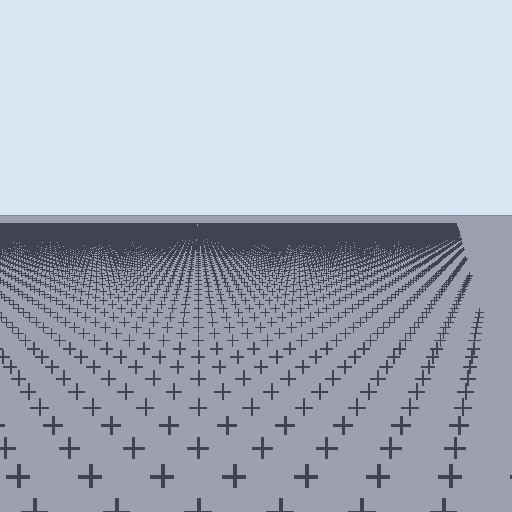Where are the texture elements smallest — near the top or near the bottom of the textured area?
Near the top.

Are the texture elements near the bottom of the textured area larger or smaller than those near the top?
Larger. Near the bottom, elements are closer to the viewer and appear at a bigger on-screen size.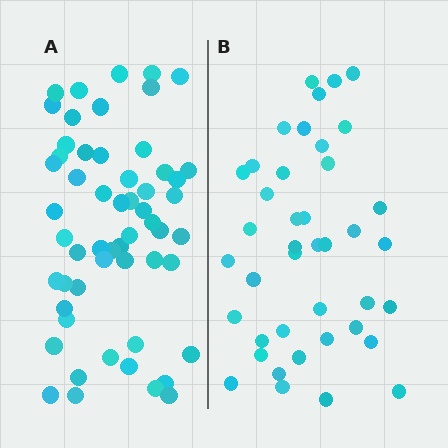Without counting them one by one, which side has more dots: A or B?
Region A (the left region) has more dots.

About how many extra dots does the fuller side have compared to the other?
Region A has approximately 15 more dots than region B.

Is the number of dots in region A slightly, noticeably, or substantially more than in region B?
Region A has noticeably more, but not dramatically so. The ratio is roughly 1.4 to 1.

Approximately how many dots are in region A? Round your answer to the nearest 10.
About 60 dots. (The exact count is 56, which rounds to 60.)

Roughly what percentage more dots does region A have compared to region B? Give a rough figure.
About 35% more.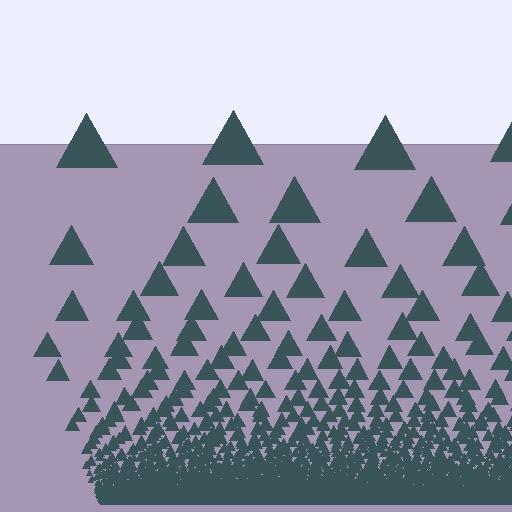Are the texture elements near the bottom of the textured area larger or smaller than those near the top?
Smaller. The gradient is inverted — elements near the bottom are smaller and denser.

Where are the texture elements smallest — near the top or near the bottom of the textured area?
Near the bottom.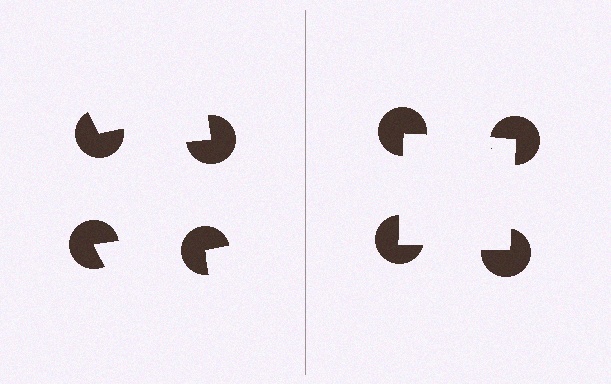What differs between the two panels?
The pac-man discs are positioned identically on both sides; only the wedge orientations differ. On the right they align to a square; on the left they are misaligned.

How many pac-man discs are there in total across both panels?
8 — 4 on each side.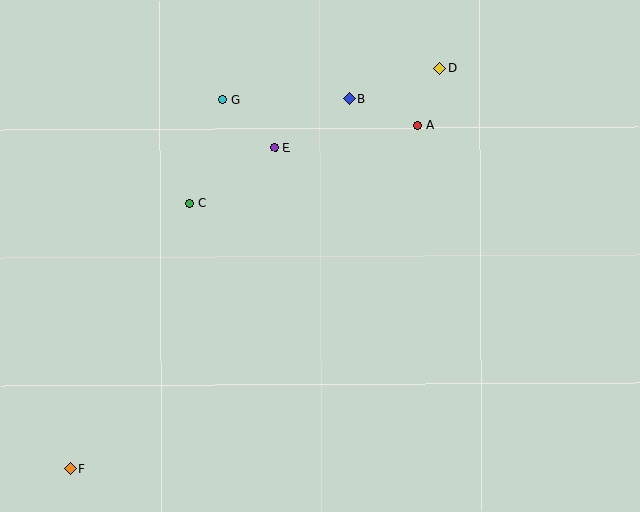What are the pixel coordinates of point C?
Point C is at (189, 203).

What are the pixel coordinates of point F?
Point F is at (70, 469).